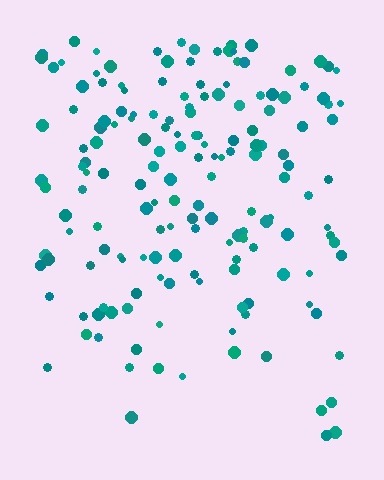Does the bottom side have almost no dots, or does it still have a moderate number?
Still a moderate number, just noticeably fewer than the top.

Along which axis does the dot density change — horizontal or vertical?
Vertical.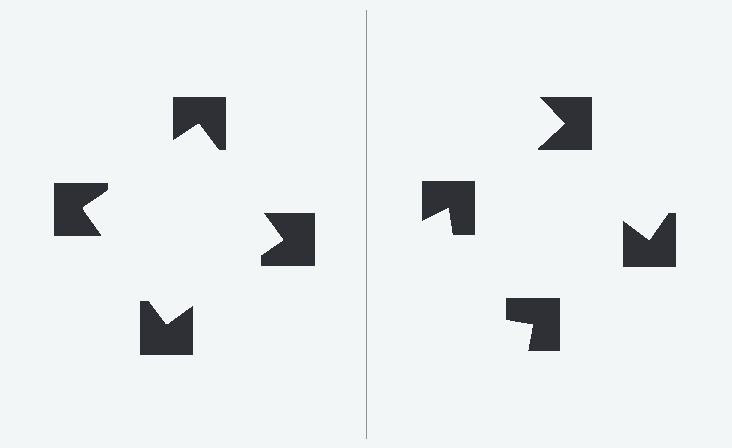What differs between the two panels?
The notched squares are positioned identically on both sides; only the wedge orientations differ. On the left they align to a square; on the right they are misaligned.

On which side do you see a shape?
An illusory square appears on the left side. On the right side the wedge cuts are rotated, so no coherent shape forms.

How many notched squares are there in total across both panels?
8 — 4 on each side.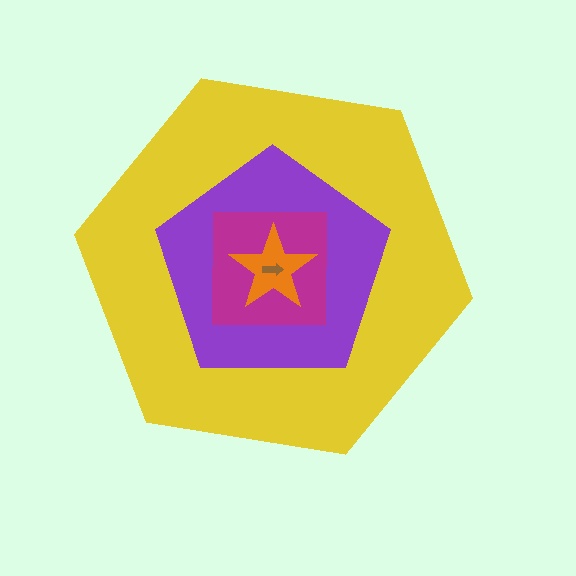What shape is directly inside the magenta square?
The orange star.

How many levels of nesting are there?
5.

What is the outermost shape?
The yellow hexagon.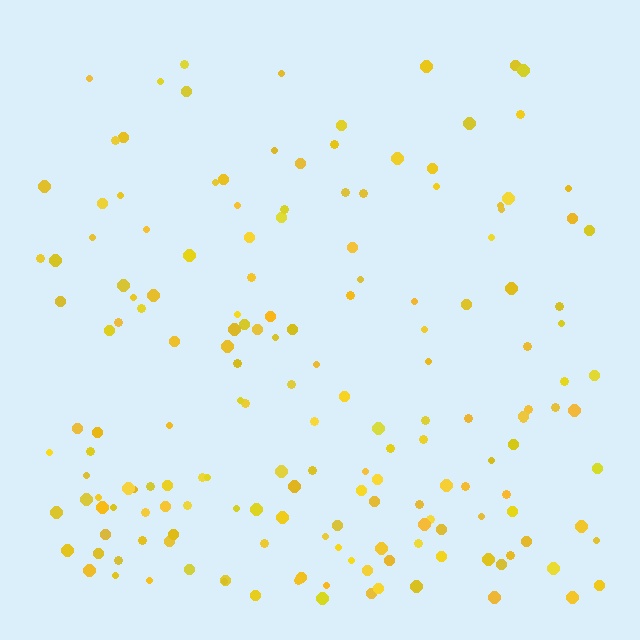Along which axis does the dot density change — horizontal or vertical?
Vertical.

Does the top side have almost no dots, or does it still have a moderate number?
Still a moderate number, just noticeably fewer than the bottom.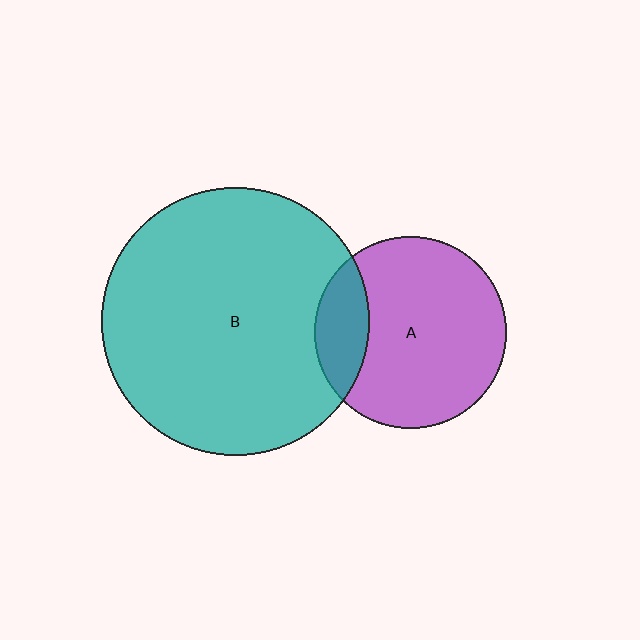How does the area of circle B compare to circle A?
Approximately 1.9 times.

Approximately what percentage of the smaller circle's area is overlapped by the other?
Approximately 20%.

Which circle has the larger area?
Circle B (teal).